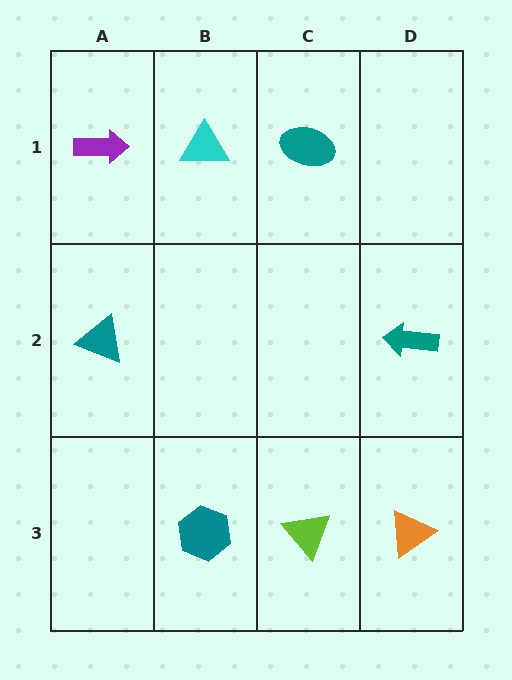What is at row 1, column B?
A cyan triangle.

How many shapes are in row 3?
3 shapes.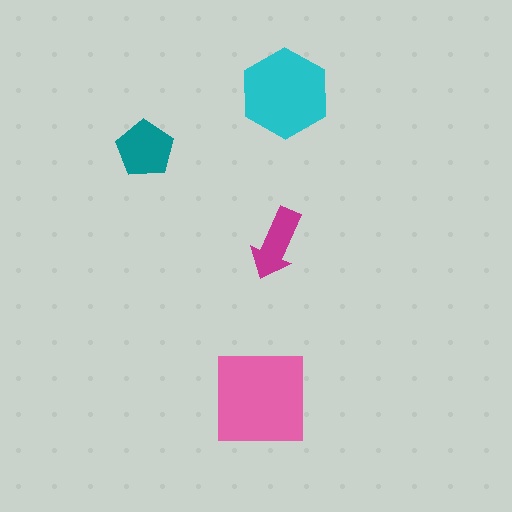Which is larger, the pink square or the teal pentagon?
The pink square.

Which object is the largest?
The pink square.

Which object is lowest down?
The pink square is bottommost.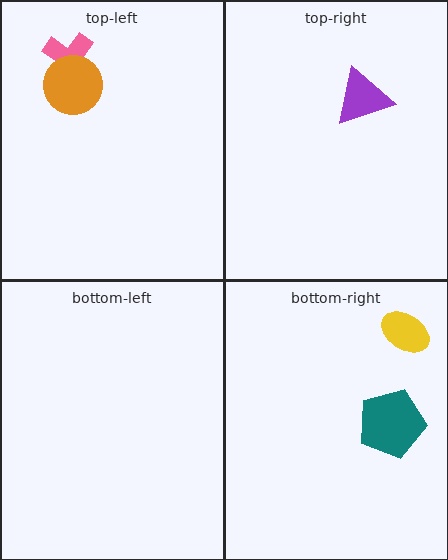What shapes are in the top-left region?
The pink cross, the orange circle.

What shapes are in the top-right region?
The purple triangle.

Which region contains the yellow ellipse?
The bottom-right region.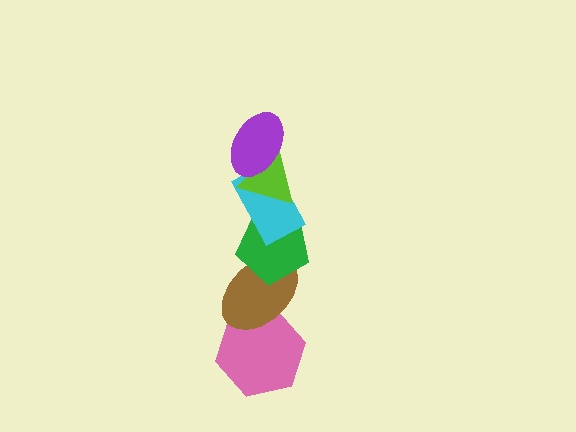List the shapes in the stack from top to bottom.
From top to bottom: the purple ellipse, the lime triangle, the cyan rectangle, the green pentagon, the brown ellipse, the pink hexagon.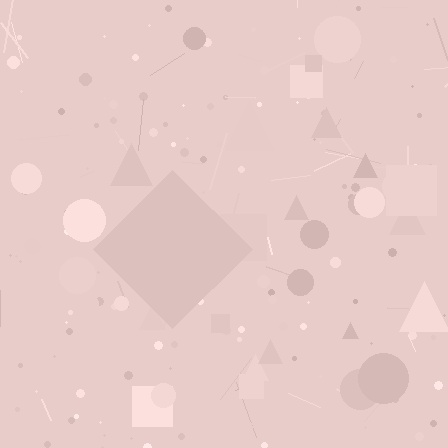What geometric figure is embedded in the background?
A diamond is embedded in the background.